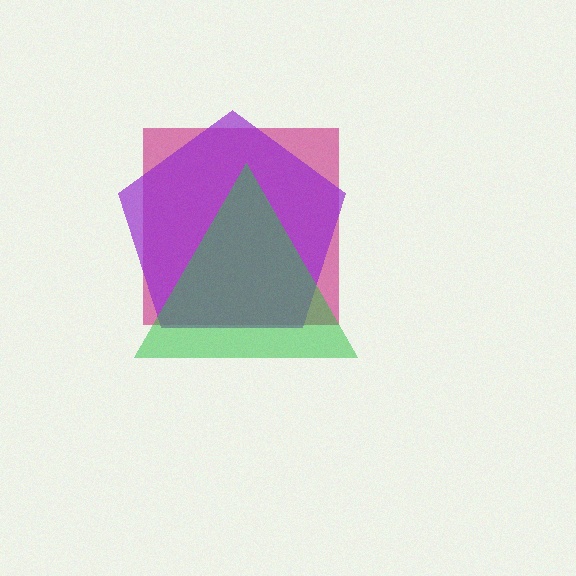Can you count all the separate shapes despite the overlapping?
Yes, there are 3 separate shapes.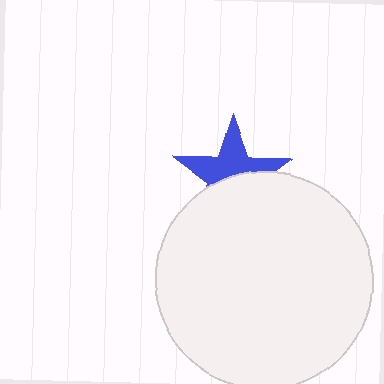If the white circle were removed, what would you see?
You would see the complete blue star.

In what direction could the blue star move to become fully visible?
The blue star could move up. That would shift it out from behind the white circle entirely.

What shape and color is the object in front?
The object in front is a white circle.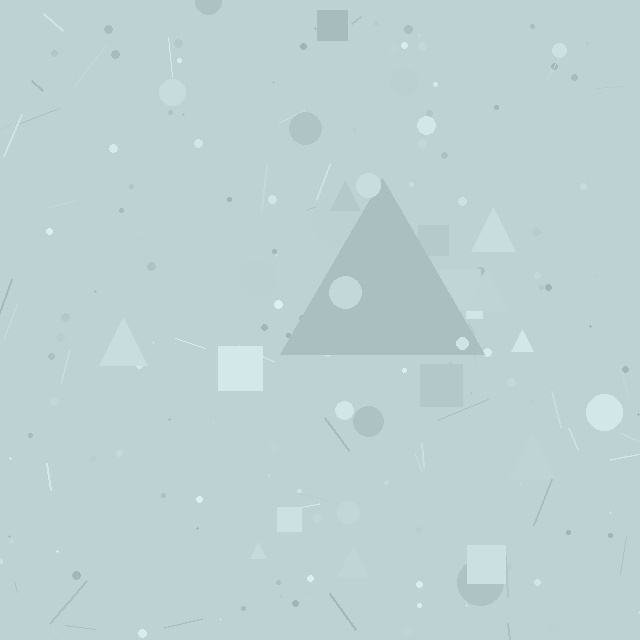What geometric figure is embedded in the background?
A triangle is embedded in the background.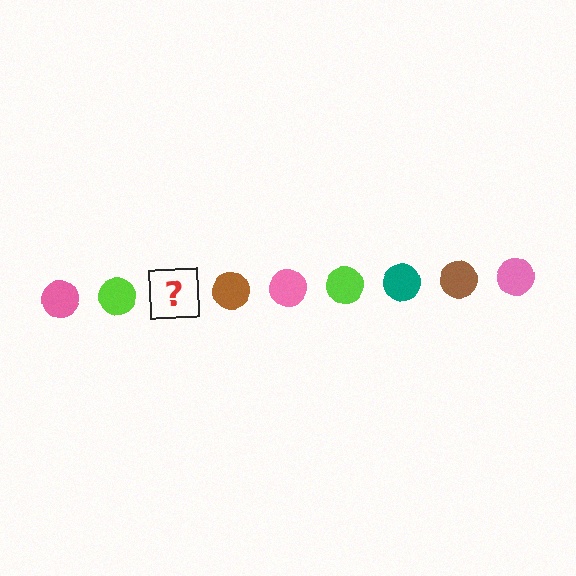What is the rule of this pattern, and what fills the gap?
The rule is that the pattern cycles through pink, lime, teal, brown circles. The gap should be filled with a teal circle.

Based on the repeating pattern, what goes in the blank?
The blank should be a teal circle.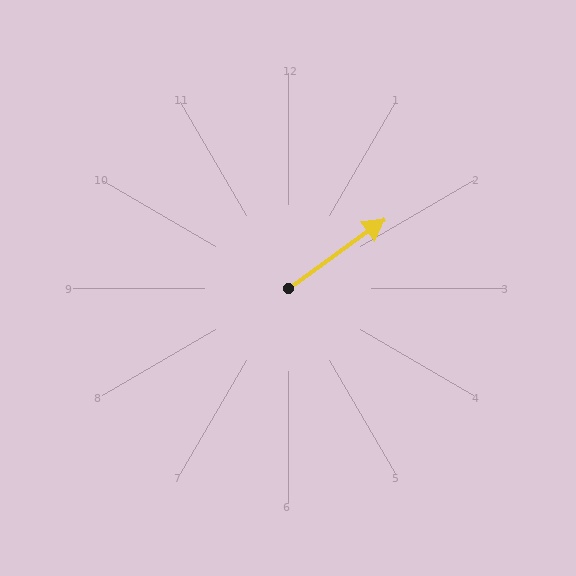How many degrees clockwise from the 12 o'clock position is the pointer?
Approximately 54 degrees.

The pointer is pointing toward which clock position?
Roughly 2 o'clock.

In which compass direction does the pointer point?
Northeast.